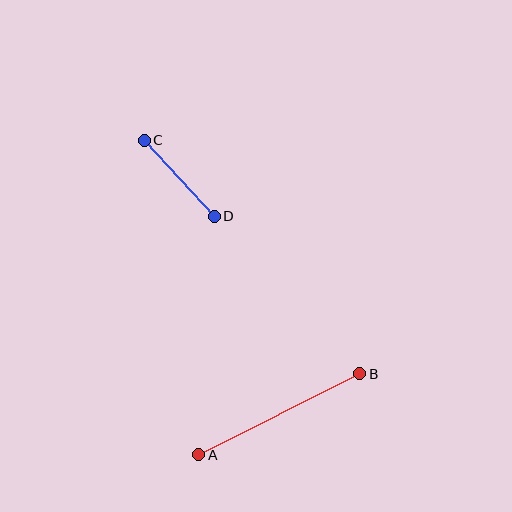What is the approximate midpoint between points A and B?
The midpoint is at approximately (279, 414) pixels.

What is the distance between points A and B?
The distance is approximately 181 pixels.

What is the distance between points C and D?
The distance is approximately 103 pixels.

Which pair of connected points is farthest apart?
Points A and B are farthest apart.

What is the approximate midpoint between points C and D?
The midpoint is at approximately (179, 178) pixels.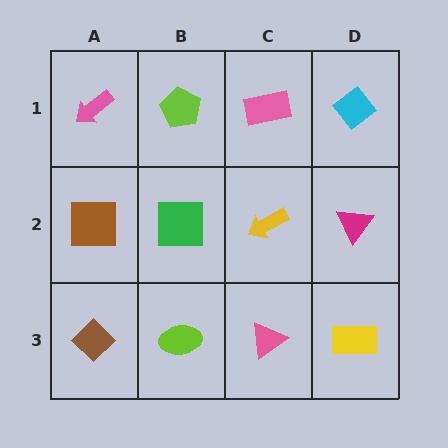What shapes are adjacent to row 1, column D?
A magenta triangle (row 2, column D), a pink rectangle (row 1, column C).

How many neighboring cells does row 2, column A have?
3.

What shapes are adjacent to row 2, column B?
A lime pentagon (row 1, column B), a lime ellipse (row 3, column B), a brown square (row 2, column A), a yellow arrow (row 2, column C).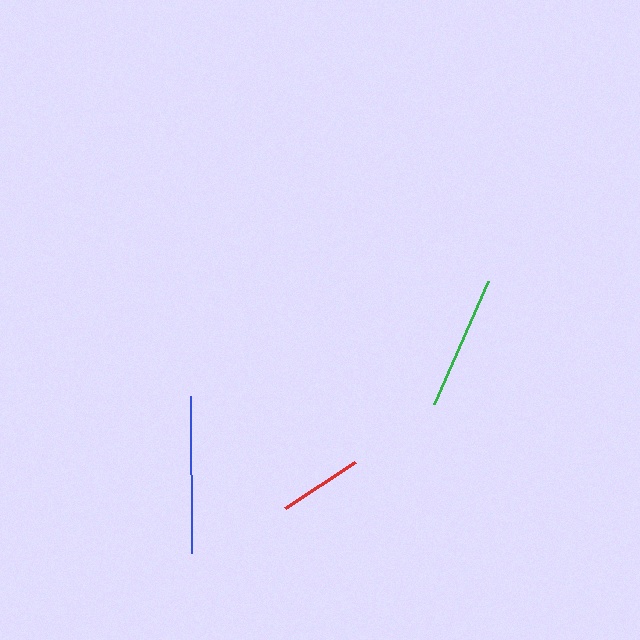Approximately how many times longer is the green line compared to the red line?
The green line is approximately 1.6 times the length of the red line.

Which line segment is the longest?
The blue line is the longest at approximately 157 pixels.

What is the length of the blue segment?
The blue segment is approximately 157 pixels long.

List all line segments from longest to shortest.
From longest to shortest: blue, green, red.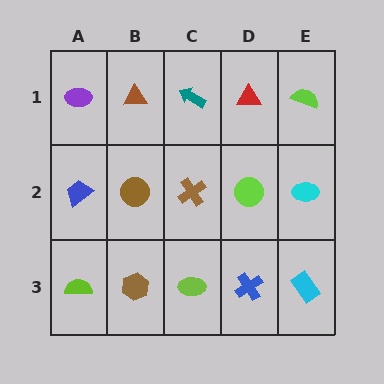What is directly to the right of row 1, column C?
A red triangle.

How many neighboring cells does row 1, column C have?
3.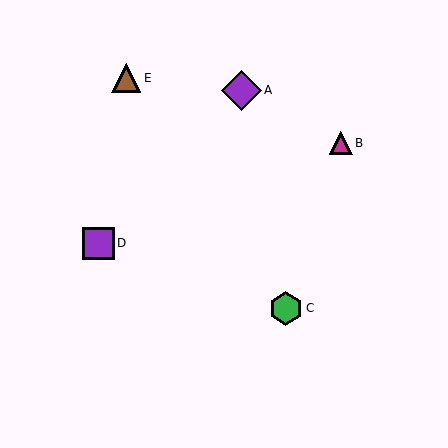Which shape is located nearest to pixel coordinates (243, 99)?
The purple diamond (labeled A) at (241, 90) is nearest to that location.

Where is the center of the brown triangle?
The center of the brown triangle is at (126, 78).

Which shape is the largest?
The purple diamond (labeled A) is the largest.